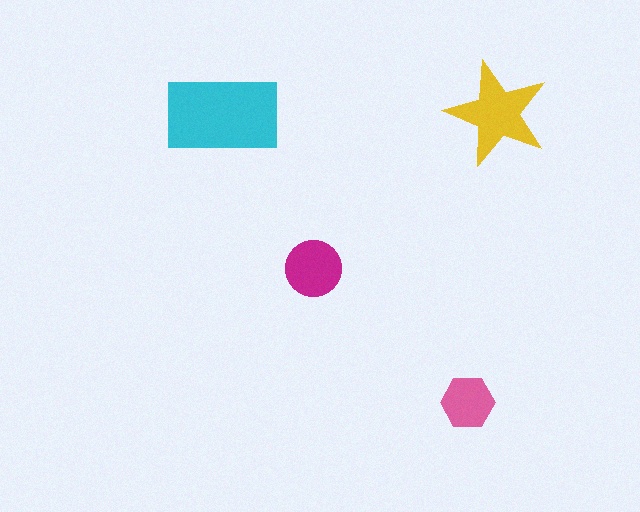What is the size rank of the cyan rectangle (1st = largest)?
1st.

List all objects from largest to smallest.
The cyan rectangle, the yellow star, the magenta circle, the pink hexagon.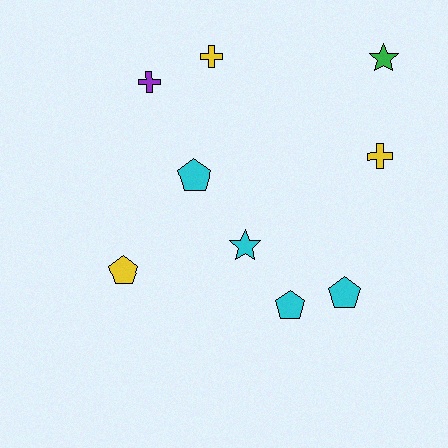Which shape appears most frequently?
Pentagon, with 4 objects.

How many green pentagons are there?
There are no green pentagons.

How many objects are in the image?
There are 9 objects.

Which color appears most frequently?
Cyan, with 4 objects.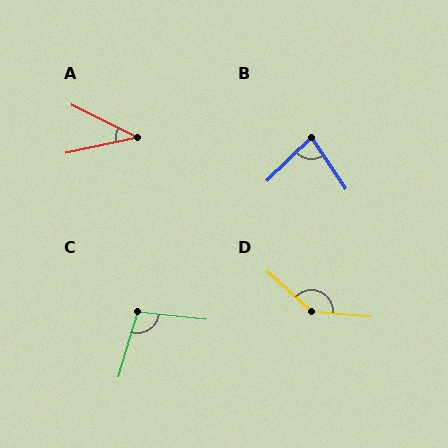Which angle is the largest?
D, at approximately 142 degrees.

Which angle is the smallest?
A, at approximately 38 degrees.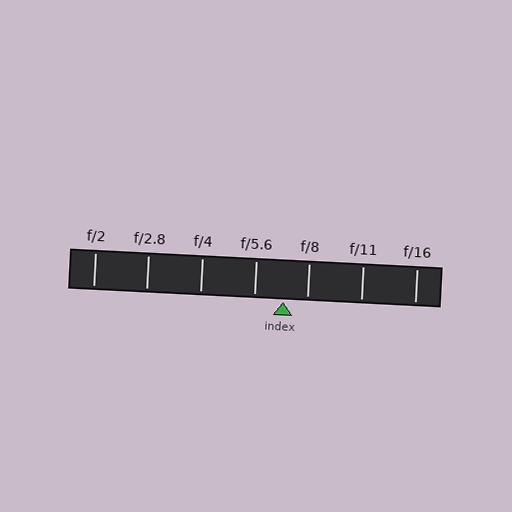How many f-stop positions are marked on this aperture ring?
There are 7 f-stop positions marked.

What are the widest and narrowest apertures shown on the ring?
The widest aperture shown is f/2 and the narrowest is f/16.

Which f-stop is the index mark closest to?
The index mark is closest to f/8.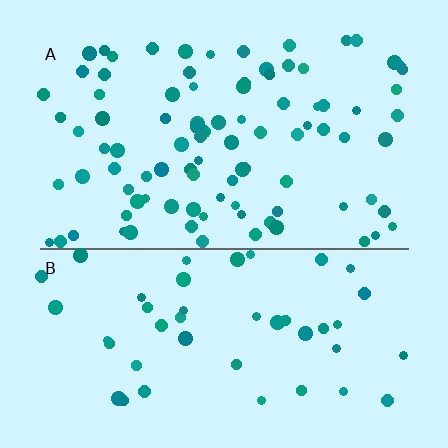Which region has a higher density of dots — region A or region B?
A (the top).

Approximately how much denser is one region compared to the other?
Approximately 2.0× — region A over region B.